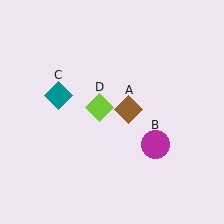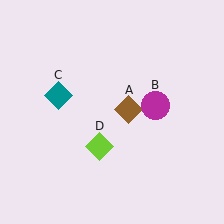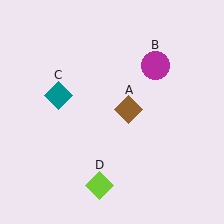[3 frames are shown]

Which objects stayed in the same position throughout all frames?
Brown diamond (object A) and teal diamond (object C) remained stationary.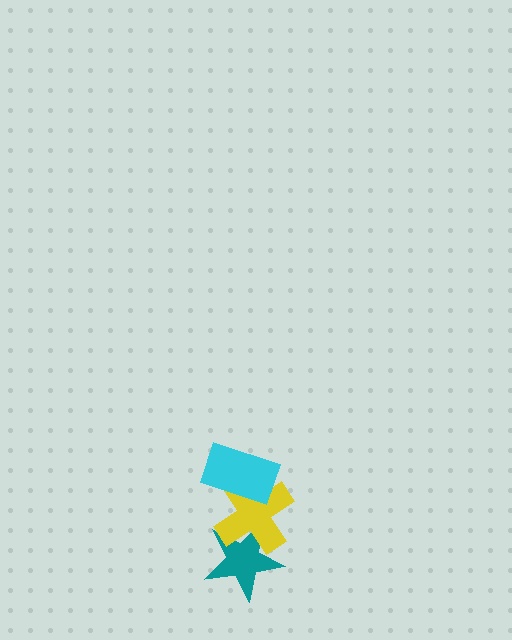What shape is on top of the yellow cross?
The cyan rectangle is on top of the yellow cross.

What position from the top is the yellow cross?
The yellow cross is 2nd from the top.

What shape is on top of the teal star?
The yellow cross is on top of the teal star.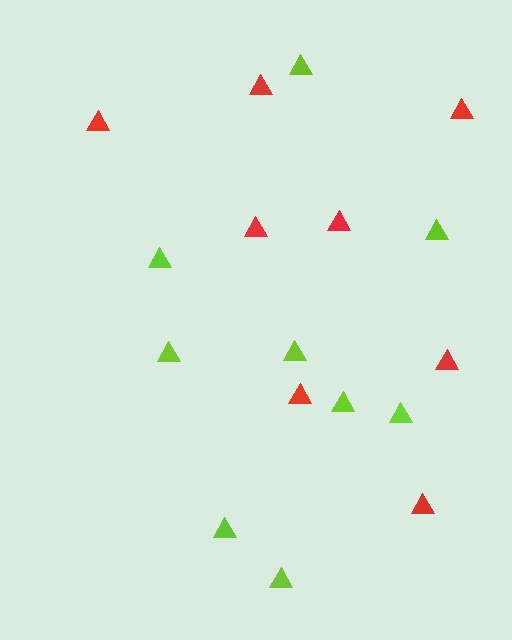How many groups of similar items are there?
There are 2 groups: one group of red triangles (8) and one group of lime triangles (9).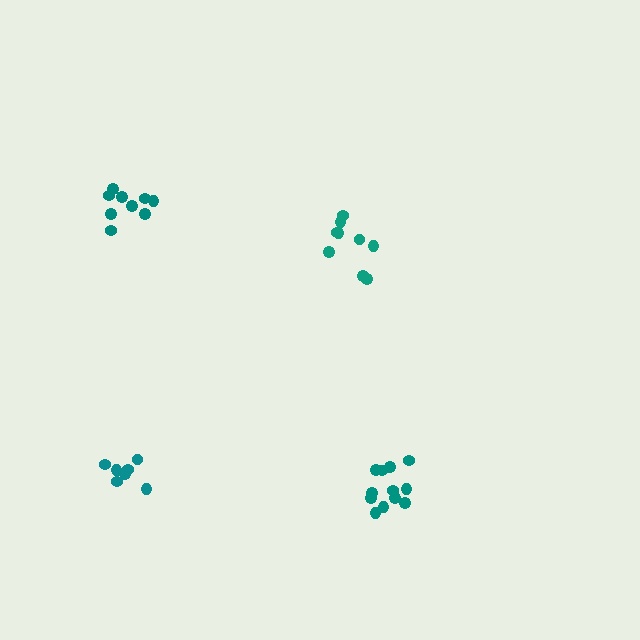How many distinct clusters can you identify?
There are 4 distinct clusters.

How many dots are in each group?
Group 1: 7 dots, Group 2: 12 dots, Group 3: 9 dots, Group 4: 9 dots (37 total).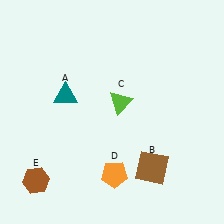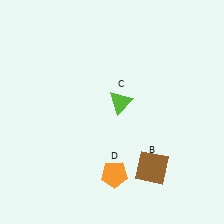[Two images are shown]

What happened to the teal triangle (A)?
The teal triangle (A) was removed in Image 2. It was in the top-left area of Image 1.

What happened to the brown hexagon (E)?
The brown hexagon (E) was removed in Image 2. It was in the bottom-left area of Image 1.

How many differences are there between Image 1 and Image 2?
There are 2 differences between the two images.